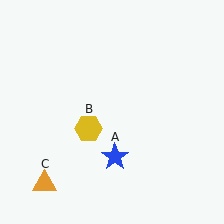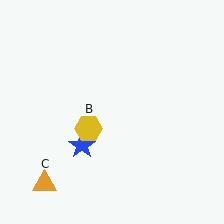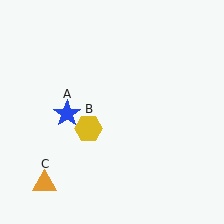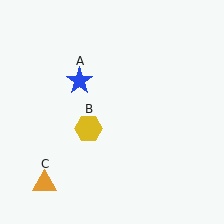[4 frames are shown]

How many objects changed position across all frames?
1 object changed position: blue star (object A).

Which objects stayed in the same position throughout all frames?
Yellow hexagon (object B) and orange triangle (object C) remained stationary.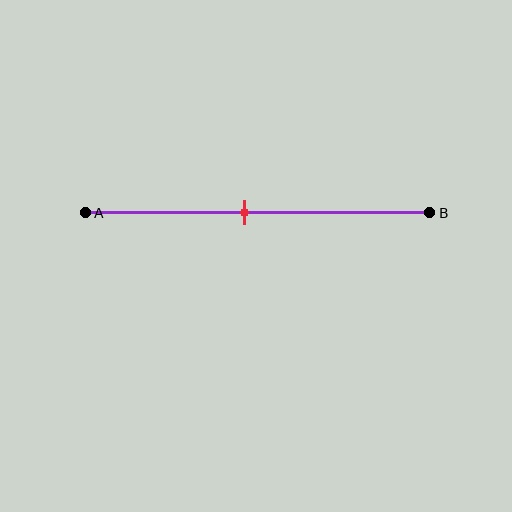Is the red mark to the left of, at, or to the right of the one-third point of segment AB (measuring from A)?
The red mark is to the right of the one-third point of segment AB.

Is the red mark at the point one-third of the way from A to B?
No, the mark is at about 45% from A, not at the 33% one-third point.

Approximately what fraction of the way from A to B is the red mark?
The red mark is approximately 45% of the way from A to B.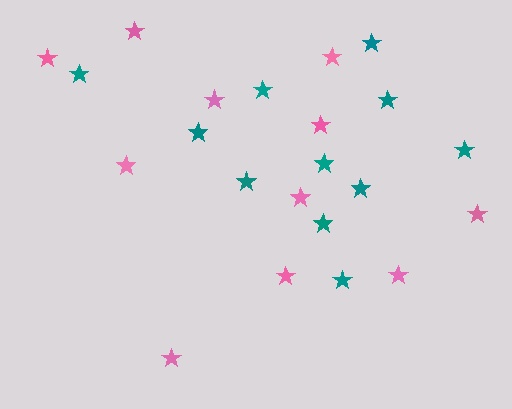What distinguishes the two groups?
There are 2 groups: one group of teal stars (11) and one group of pink stars (11).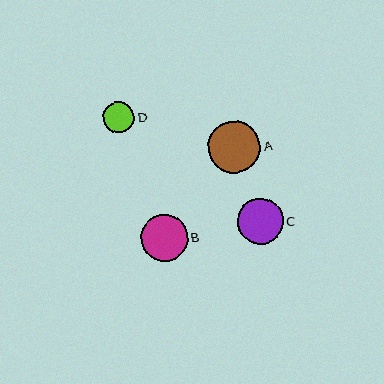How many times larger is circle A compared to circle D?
Circle A is approximately 1.7 times the size of circle D.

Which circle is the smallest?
Circle D is the smallest with a size of approximately 31 pixels.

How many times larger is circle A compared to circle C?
Circle A is approximately 1.1 times the size of circle C.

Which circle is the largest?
Circle A is the largest with a size of approximately 52 pixels.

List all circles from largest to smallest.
From largest to smallest: A, B, C, D.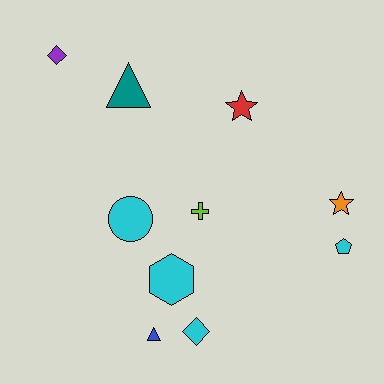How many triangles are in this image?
There are 2 triangles.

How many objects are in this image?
There are 10 objects.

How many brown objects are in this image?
There are no brown objects.